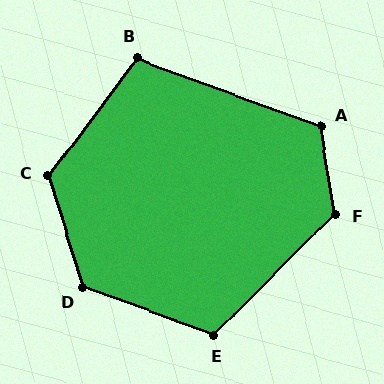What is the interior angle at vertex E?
Approximately 115 degrees (obtuse).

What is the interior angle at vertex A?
Approximately 120 degrees (obtuse).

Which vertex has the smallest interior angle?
B, at approximately 107 degrees.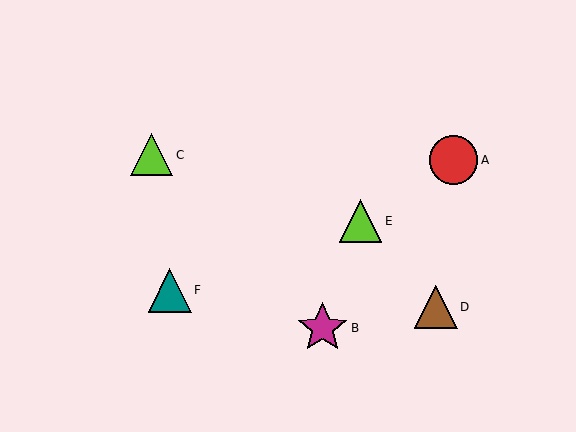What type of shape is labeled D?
Shape D is a brown triangle.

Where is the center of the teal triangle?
The center of the teal triangle is at (170, 291).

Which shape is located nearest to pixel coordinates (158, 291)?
The teal triangle (labeled F) at (170, 291) is nearest to that location.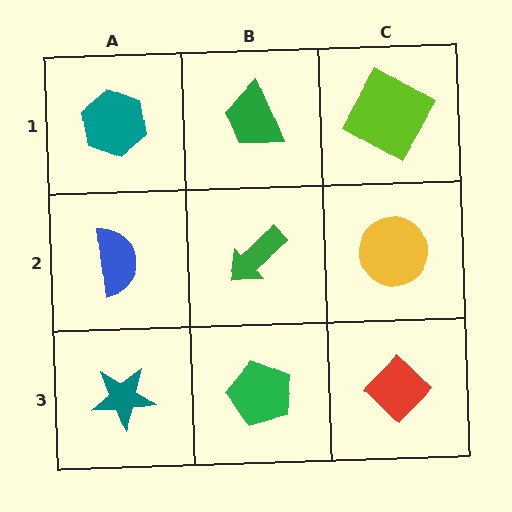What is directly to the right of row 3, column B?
A red diamond.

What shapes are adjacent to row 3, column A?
A blue semicircle (row 2, column A), a green pentagon (row 3, column B).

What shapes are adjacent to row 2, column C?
A lime diamond (row 1, column C), a red diamond (row 3, column C), a green arrow (row 2, column B).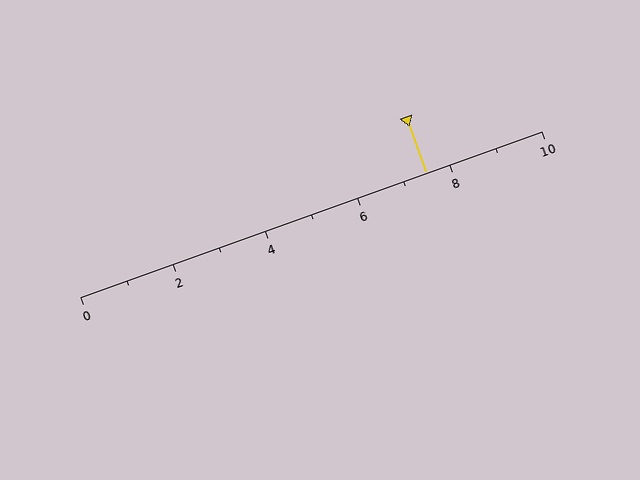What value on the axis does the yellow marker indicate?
The marker indicates approximately 7.5.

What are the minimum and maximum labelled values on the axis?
The axis runs from 0 to 10.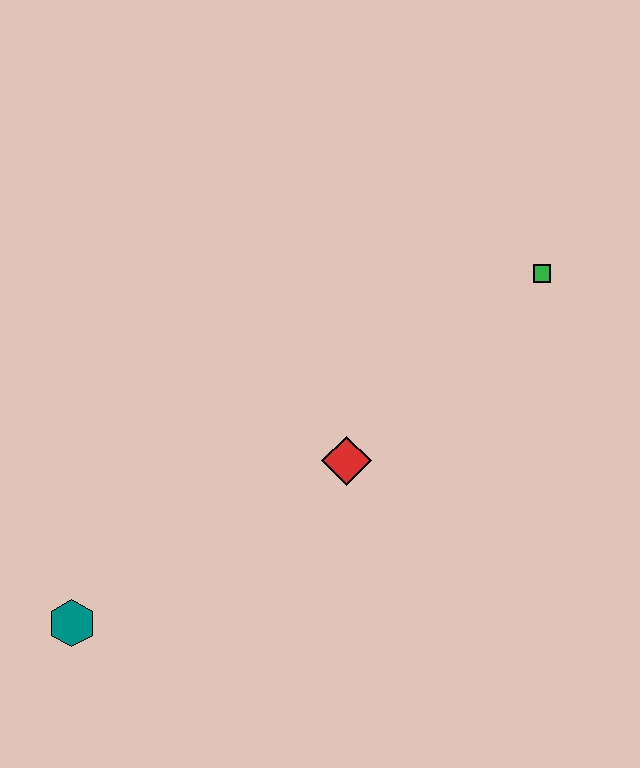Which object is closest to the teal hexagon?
The red diamond is closest to the teal hexagon.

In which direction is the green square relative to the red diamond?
The green square is to the right of the red diamond.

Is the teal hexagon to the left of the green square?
Yes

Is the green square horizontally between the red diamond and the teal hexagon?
No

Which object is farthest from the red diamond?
The teal hexagon is farthest from the red diamond.